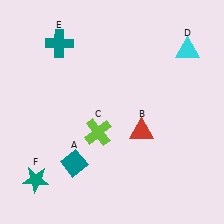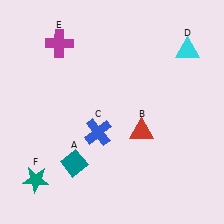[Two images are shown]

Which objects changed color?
C changed from lime to blue. E changed from teal to magenta.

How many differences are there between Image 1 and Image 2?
There are 2 differences between the two images.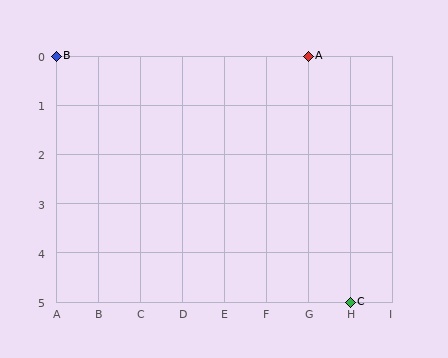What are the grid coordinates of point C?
Point C is at grid coordinates (H, 5).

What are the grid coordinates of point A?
Point A is at grid coordinates (G, 0).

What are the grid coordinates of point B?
Point B is at grid coordinates (A, 0).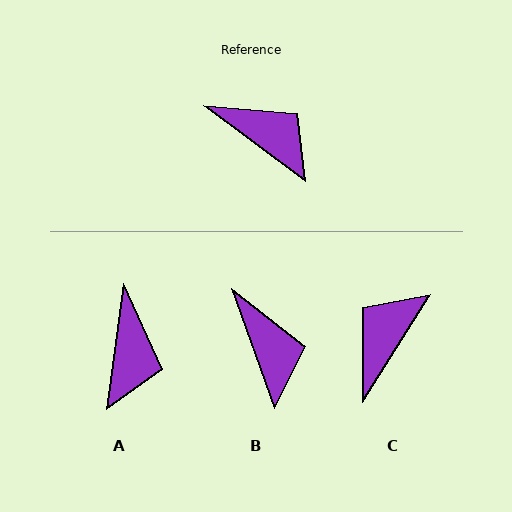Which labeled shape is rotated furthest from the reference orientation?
C, about 95 degrees away.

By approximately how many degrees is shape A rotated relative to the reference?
Approximately 61 degrees clockwise.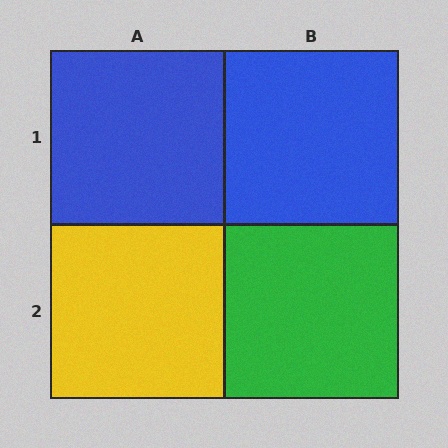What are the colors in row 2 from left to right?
Yellow, green.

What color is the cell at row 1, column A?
Blue.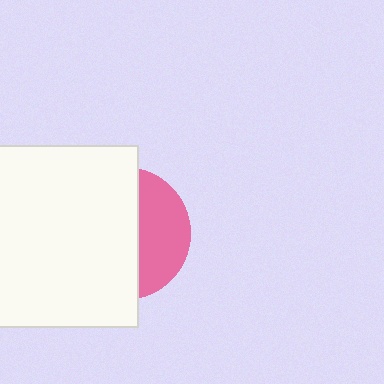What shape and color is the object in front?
The object in front is a white square.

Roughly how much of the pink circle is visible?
A small part of it is visible (roughly 36%).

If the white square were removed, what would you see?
You would see the complete pink circle.